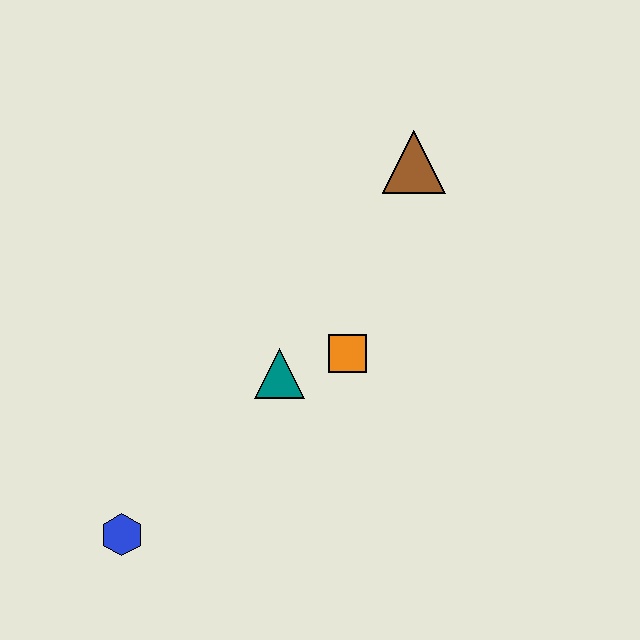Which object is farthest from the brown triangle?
The blue hexagon is farthest from the brown triangle.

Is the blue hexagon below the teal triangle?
Yes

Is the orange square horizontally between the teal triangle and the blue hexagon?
No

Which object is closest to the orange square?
The teal triangle is closest to the orange square.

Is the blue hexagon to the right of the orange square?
No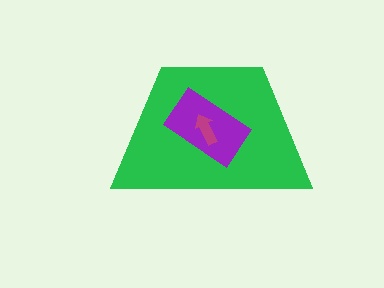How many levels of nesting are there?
3.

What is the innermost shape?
The magenta arrow.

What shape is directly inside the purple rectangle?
The magenta arrow.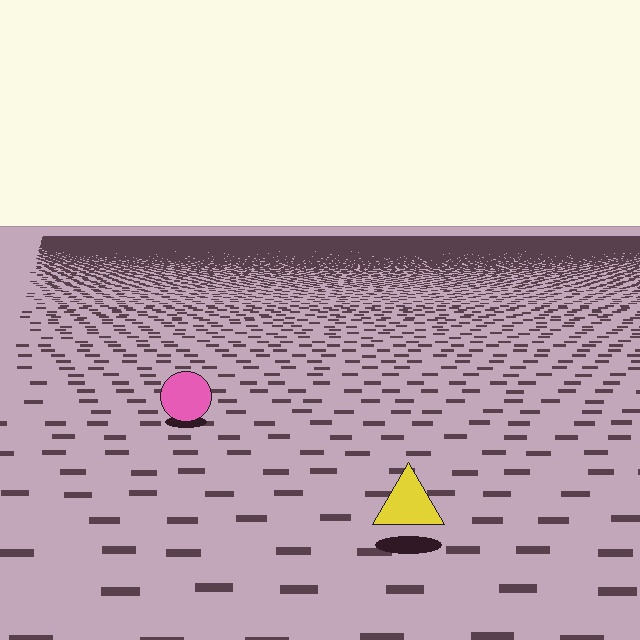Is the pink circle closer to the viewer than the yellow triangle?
No. The yellow triangle is closer — you can tell from the texture gradient: the ground texture is coarser near it.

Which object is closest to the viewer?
The yellow triangle is closest. The texture marks near it are larger and more spread out.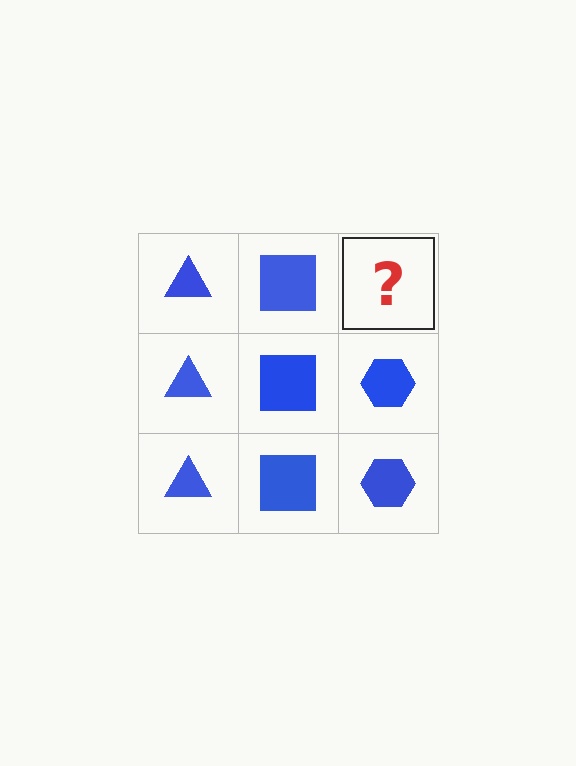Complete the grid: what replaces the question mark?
The question mark should be replaced with a blue hexagon.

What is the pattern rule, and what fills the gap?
The rule is that each column has a consistent shape. The gap should be filled with a blue hexagon.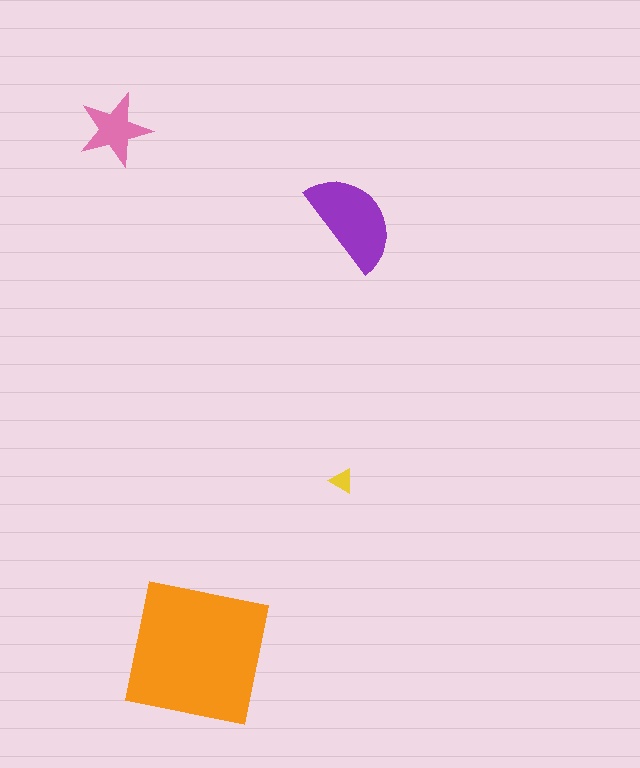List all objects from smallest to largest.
The yellow triangle, the pink star, the purple semicircle, the orange square.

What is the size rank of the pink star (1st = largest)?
3rd.